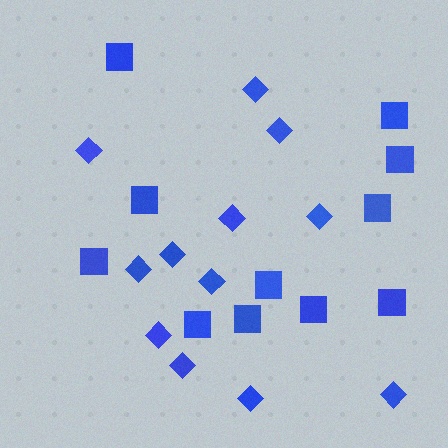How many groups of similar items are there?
There are 2 groups: one group of diamonds (12) and one group of squares (11).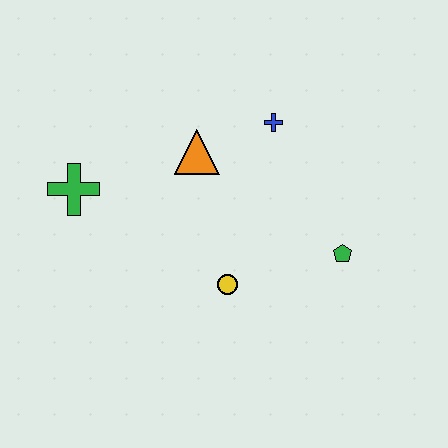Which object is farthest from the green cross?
The green pentagon is farthest from the green cross.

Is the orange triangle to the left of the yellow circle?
Yes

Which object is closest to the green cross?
The orange triangle is closest to the green cross.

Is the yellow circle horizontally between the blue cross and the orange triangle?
Yes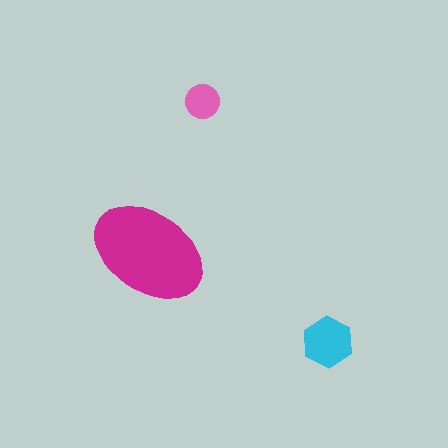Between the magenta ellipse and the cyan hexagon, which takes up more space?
The magenta ellipse.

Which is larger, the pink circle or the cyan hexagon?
The cyan hexagon.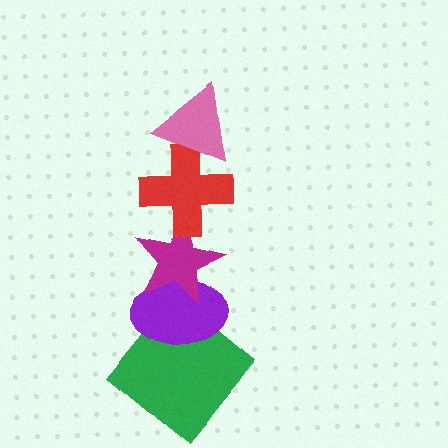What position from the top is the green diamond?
The green diamond is 5th from the top.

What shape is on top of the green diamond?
The purple ellipse is on top of the green diamond.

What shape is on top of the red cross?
The pink triangle is on top of the red cross.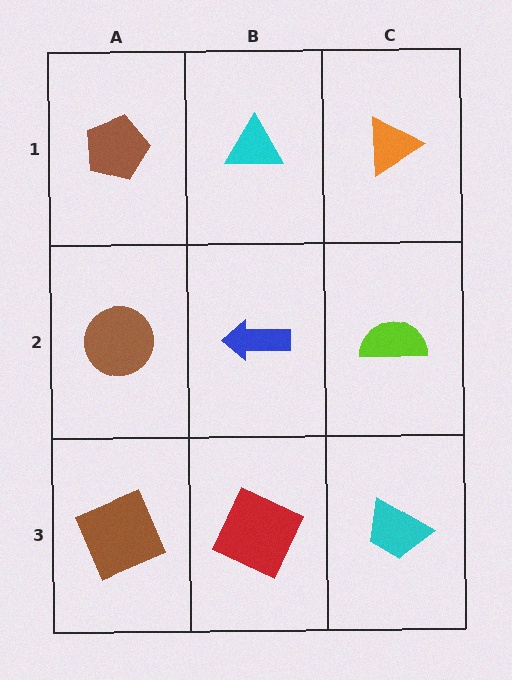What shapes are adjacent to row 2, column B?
A cyan triangle (row 1, column B), a red square (row 3, column B), a brown circle (row 2, column A), a lime semicircle (row 2, column C).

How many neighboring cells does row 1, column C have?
2.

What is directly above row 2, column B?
A cyan triangle.